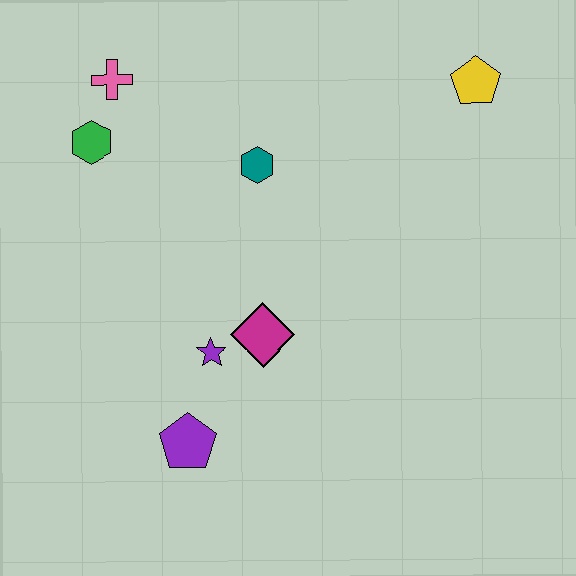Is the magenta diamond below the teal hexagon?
Yes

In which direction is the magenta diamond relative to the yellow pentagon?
The magenta diamond is below the yellow pentagon.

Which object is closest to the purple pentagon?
The purple star is closest to the purple pentagon.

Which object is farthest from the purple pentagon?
The yellow pentagon is farthest from the purple pentagon.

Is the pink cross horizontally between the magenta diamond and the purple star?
No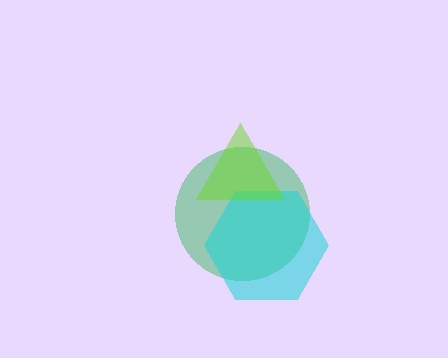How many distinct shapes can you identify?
There are 3 distinct shapes: a green circle, a cyan hexagon, a lime triangle.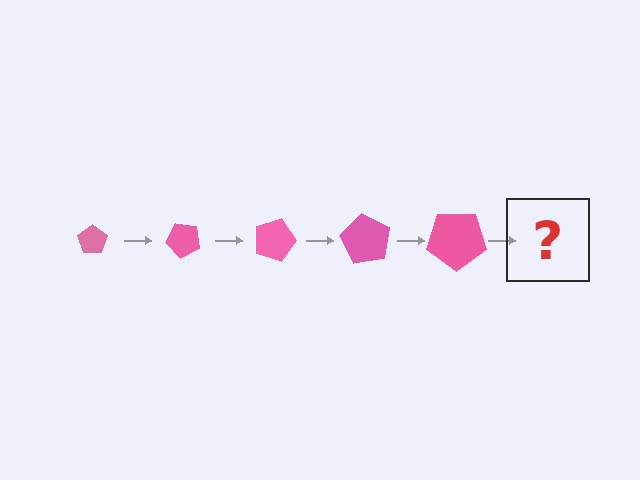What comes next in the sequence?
The next element should be a pentagon, larger than the previous one and rotated 225 degrees from the start.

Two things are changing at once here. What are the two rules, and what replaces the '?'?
The two rules are that the pentagon grows larger each step and it rotates 45 degrees each step. The '?' should be a pentagon, larger than the previous one and rotated 225 degrees from the start.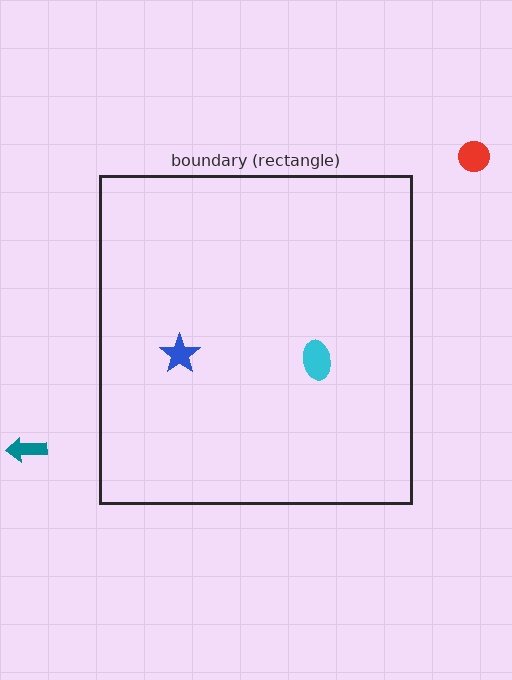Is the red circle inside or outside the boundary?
Outside.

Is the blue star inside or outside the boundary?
Inside.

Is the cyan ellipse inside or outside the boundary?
Inside.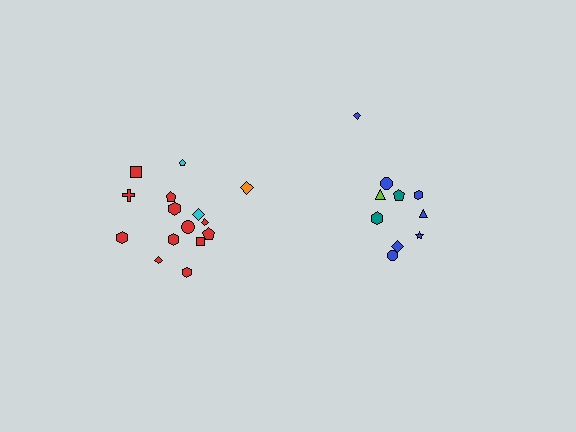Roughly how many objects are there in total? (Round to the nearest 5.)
Roughly 25 objects in total.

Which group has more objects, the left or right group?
The left group.